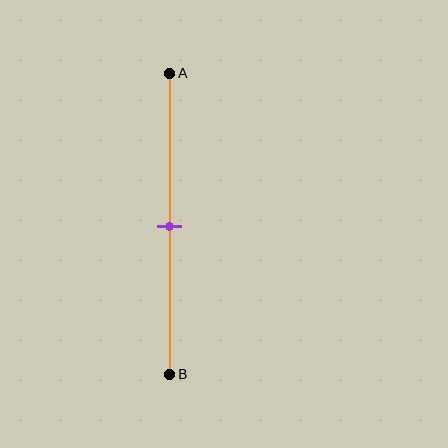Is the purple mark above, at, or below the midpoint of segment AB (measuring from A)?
The purple mark is approximately at the midpoint of segment AB.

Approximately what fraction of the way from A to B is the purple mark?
The purple mark is approximately 50% of the way from A to B.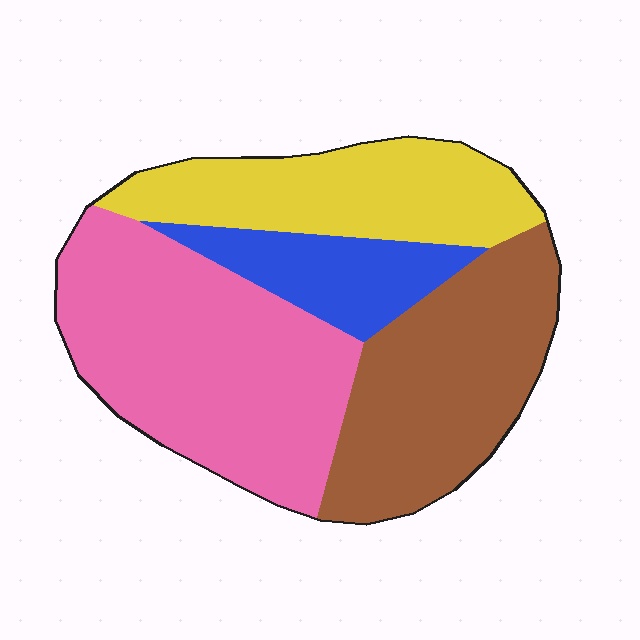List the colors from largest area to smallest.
From largest to smallest: pink, brown, yellow, blue.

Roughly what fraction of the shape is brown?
Brown covers roughly 30% of the shape.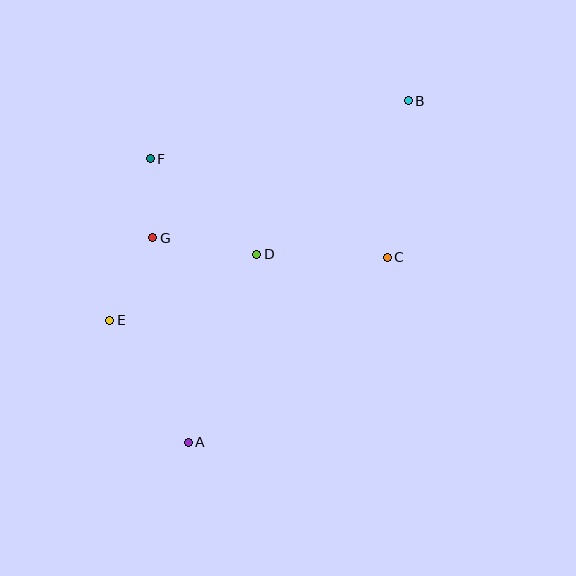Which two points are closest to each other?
Points F and G are closest to each other.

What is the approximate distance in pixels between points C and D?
The distance between C and D is approximately 131 pixels.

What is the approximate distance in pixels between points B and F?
The distance between B and F is approximately 264 pixels.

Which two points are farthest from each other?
Points A and B are farthest from each other.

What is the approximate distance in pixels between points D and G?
The distance between D and G is approximately 105 pixels.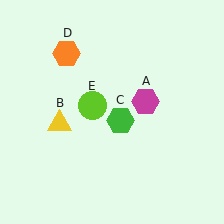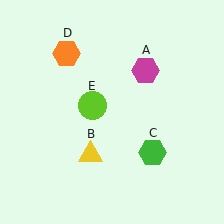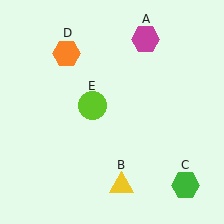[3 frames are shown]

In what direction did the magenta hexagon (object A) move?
The magenta hexagon (object A) moved up.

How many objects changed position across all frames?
3 objects changed position: magenta hexagon (object A), yellow triangle (object B), green hexagon (object C).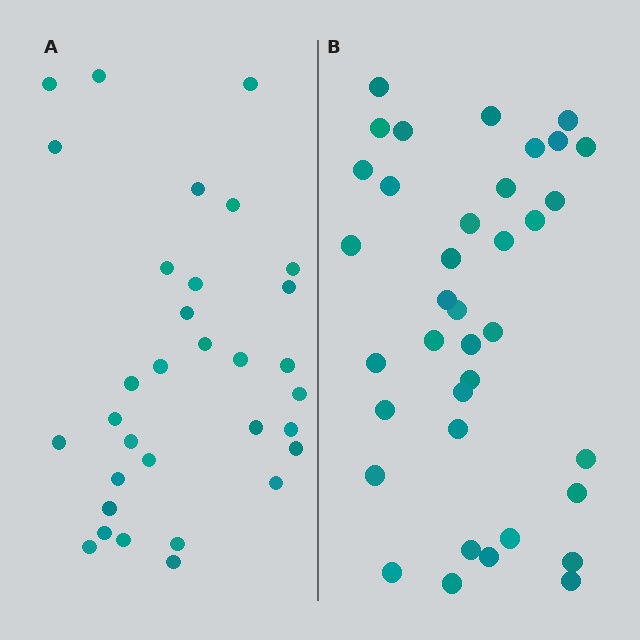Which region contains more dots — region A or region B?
Region B (the right region) has more dots.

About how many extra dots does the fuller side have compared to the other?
Region B has about 5 more dots than region A.